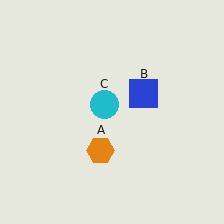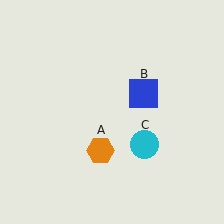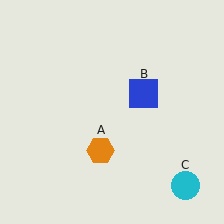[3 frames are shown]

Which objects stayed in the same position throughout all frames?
Orange hexagon (object A) and blue square (object B) remained stationary.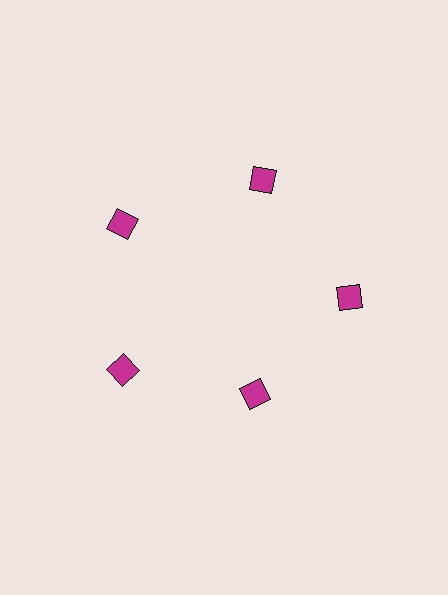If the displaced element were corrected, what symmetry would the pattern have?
It would have 5-fold rotational symmetry — the pattern would map onto itself every 72 degrees.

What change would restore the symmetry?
The symmetry would be restored by moving it outward, back onto the ring so that all 5 squares sit at equal angles and equal distance from the center.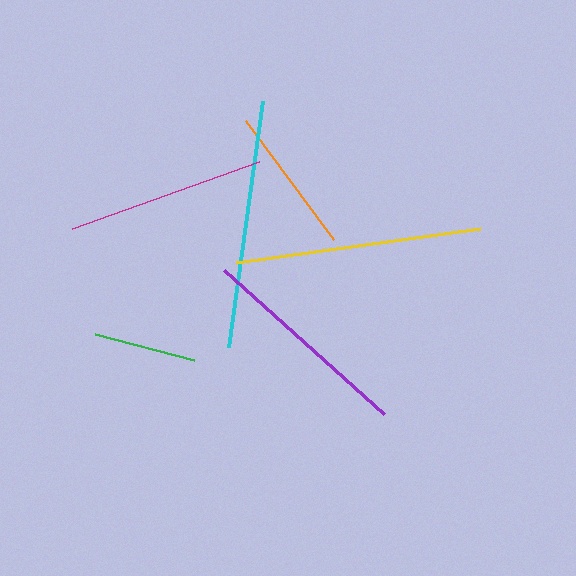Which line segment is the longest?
The cyan line is the longest at approximately 248 pixels.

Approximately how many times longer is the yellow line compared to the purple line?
The yellow line is approximately 1.1 times the length of the purple line.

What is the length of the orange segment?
The orange segment is approximately 148 pixels long.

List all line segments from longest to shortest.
From longest to shortest: cyan, yellow, purple, magenta, orange, green.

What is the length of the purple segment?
The purple segment is approximately 216 pixels long.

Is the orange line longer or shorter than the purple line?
The purple line is longer than the orange line.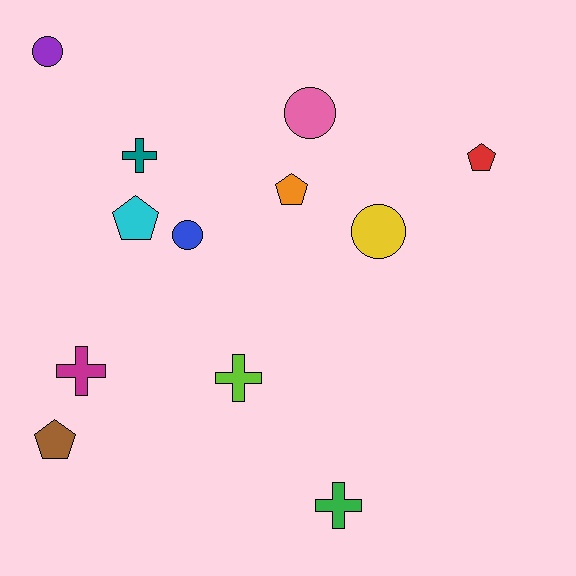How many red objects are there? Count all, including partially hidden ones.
There is 1 red object.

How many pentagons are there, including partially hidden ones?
There are 4 pentagons.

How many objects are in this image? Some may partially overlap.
There are 12 objects.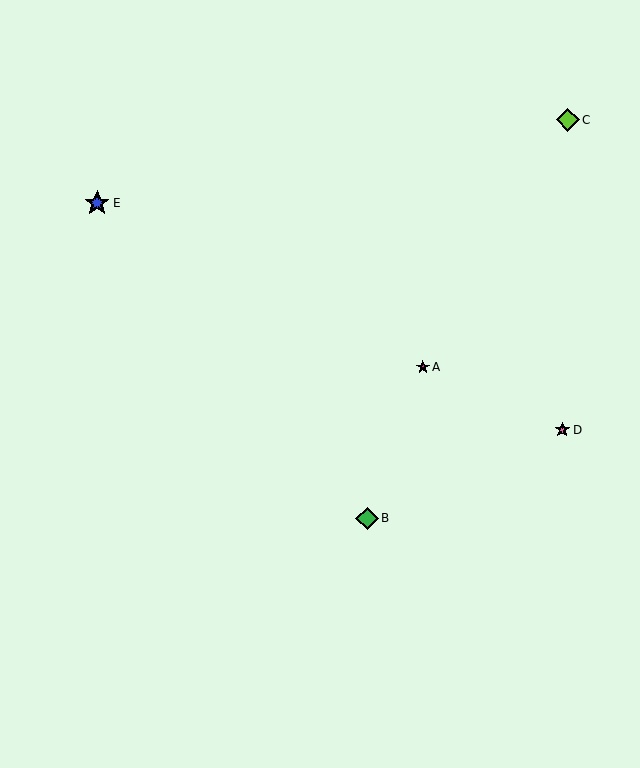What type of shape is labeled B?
Shape B is a green diamond.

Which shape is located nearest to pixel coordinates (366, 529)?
The green diamond (labeled B) at (367, 518) is nearest to that location.